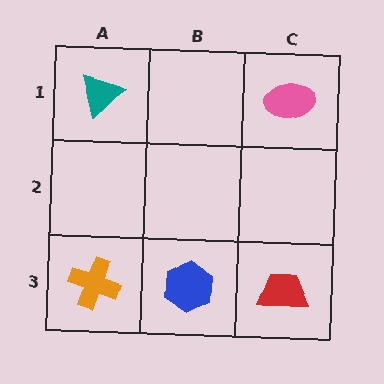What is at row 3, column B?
A blue hexagon.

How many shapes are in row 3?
3 shapes.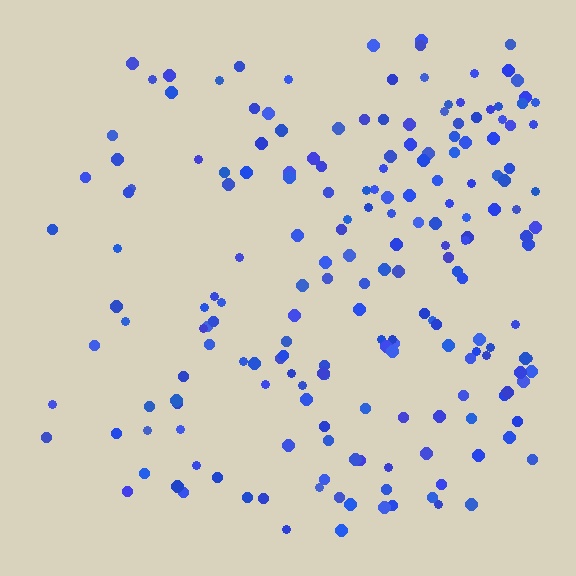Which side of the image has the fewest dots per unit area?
The left.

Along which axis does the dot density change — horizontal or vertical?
Horizontal.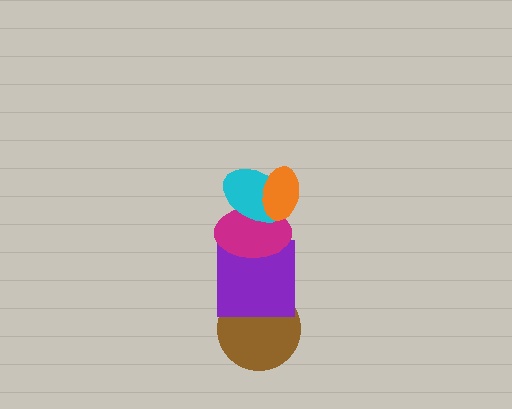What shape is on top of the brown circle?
The purple square is on top of the brown circle.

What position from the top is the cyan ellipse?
The cyan ellipse is 2nd from the top.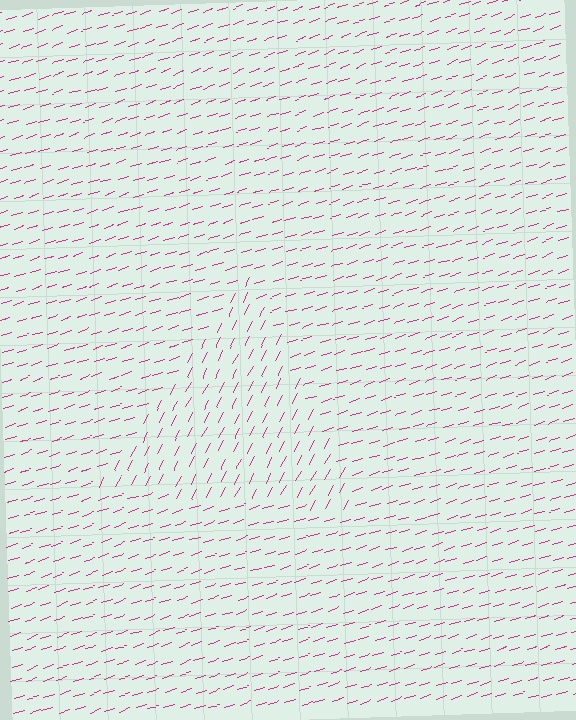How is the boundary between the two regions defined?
The boundary is defined purely by a change in line orientation (approximately 45 degrees difference). All lines are the same color and thickness.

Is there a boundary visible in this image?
Yes, there is a texture boundary formed by a change in line orientation.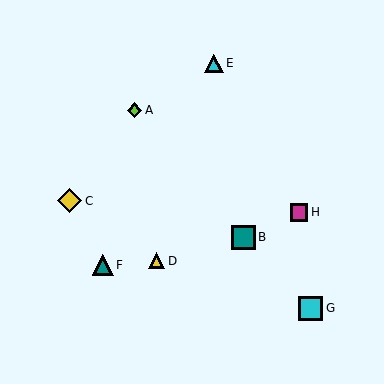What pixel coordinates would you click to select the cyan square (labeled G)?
Click at (311, 308) to select the cyan square G.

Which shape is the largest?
The yellow diamond (labeled C) is the largest.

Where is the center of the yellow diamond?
The center of the yellow diamond is at (70, 201).